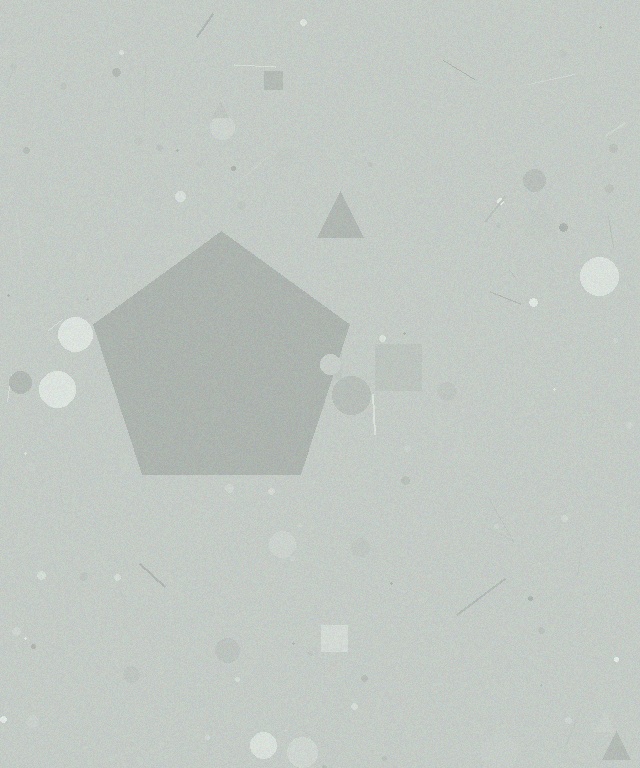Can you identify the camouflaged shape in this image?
The camouflaged shape is a pentagon.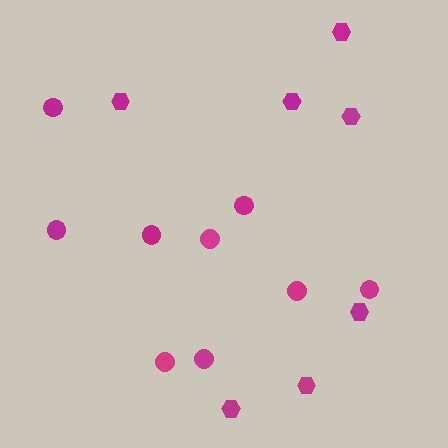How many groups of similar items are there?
There are 2 groups: one group of circles (9) and one group of hexagons (7).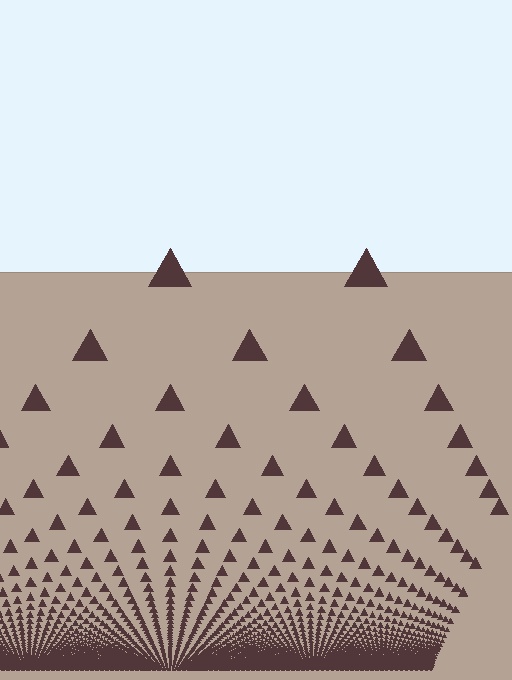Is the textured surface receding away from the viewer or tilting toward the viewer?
The surface appears to tilt toward the viewer. Texture elements get larger and sparser toward the top.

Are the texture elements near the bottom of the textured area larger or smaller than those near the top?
Smaller. The gradient is inverted — elements near the bottom are smaller and denser.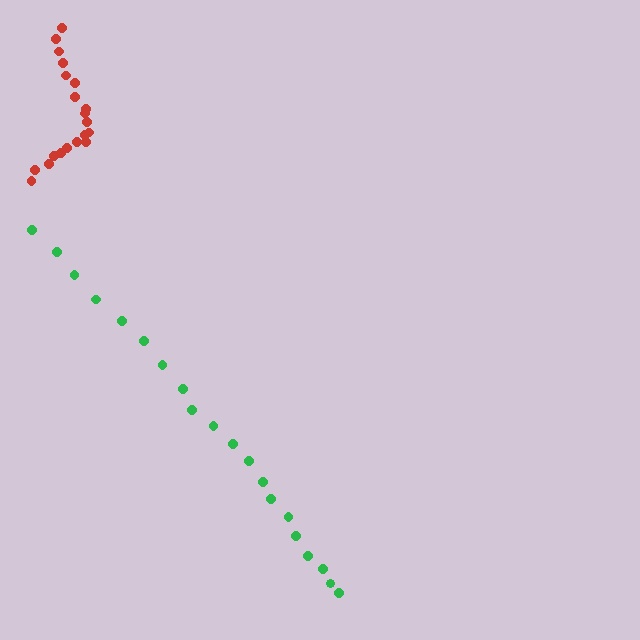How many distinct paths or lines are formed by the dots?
There are 2 distinct paths.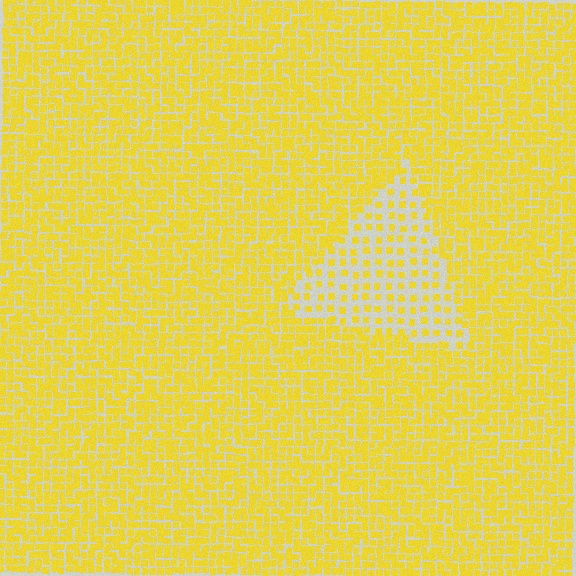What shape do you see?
I see a triangle.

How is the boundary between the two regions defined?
The boundary is defined by a change in element density (approximately 2.4x ratio). All elements are the same color, size, and shape.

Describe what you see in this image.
The image contains small yellow elements arranged at two different densities. A triangle-shaped region is visible where the elements are less densely packed than the surrounding area.